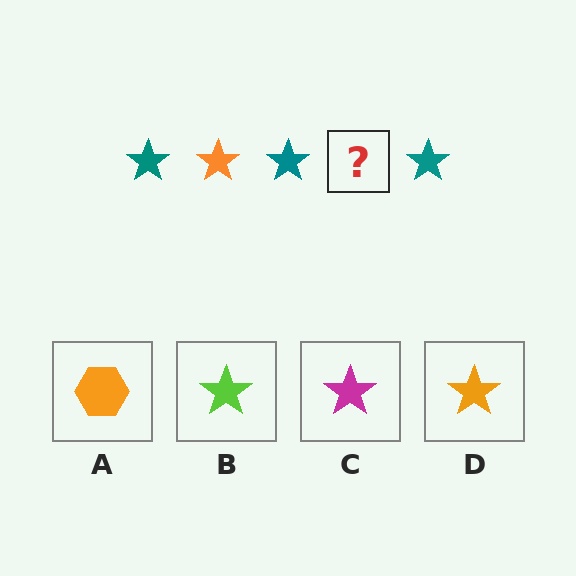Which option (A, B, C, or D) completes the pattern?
D.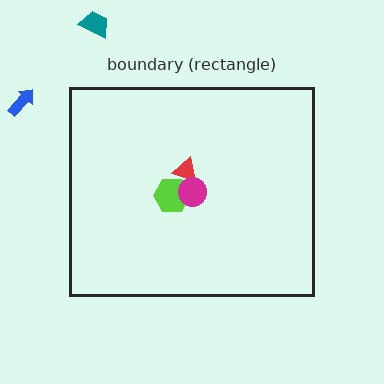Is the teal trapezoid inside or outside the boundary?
Outside.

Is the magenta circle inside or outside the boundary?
Inside.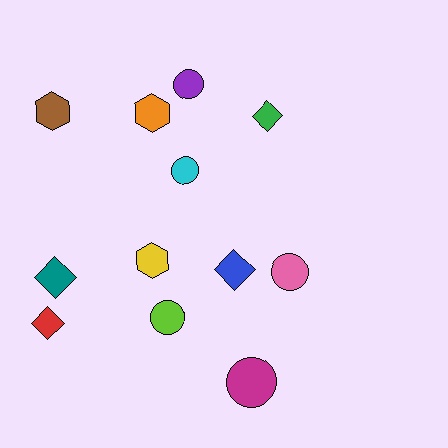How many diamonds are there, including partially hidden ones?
There are 4 diamonds.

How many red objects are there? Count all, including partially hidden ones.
There is 1 red object.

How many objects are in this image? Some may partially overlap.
There are 12 objects.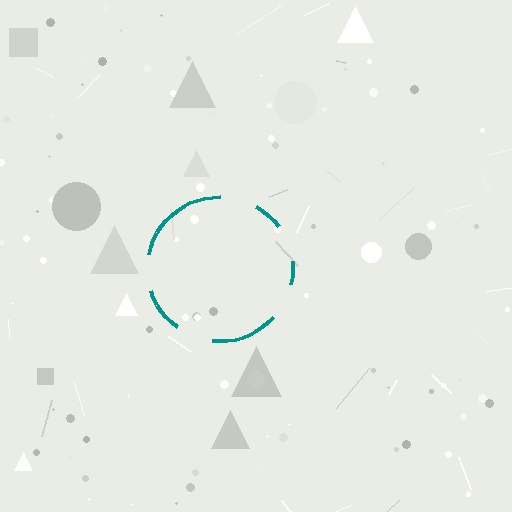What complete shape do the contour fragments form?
The contour fragments form a circle.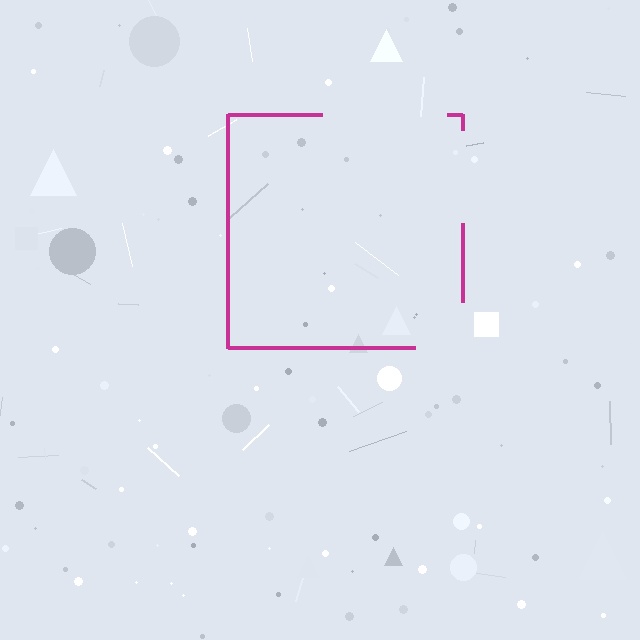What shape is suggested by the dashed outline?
The dashed outline suggests a square.